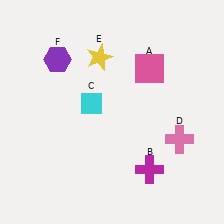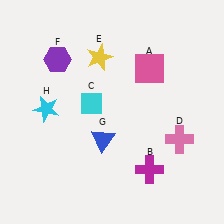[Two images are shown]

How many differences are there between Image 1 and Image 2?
There are 2 differences between the two images.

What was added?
A blue triangle (G), a cyan star (H) were added in Image 2.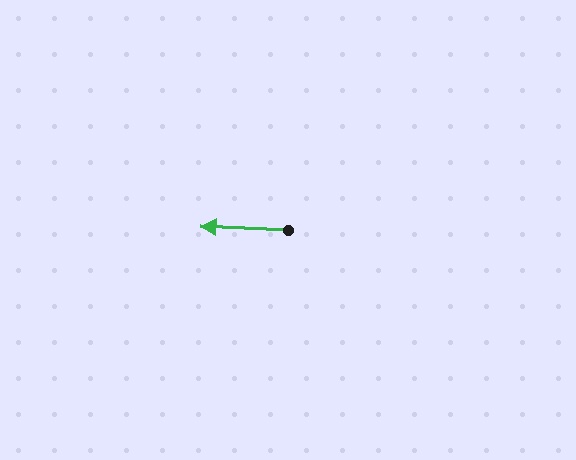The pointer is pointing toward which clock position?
Roughly 9 o'clock.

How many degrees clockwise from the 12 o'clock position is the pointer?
Approximately 272 degrees.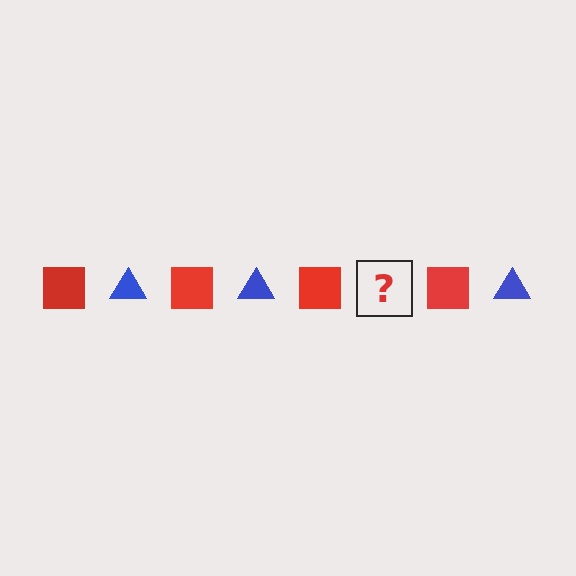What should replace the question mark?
The question mark should be replaced with a blue triangle.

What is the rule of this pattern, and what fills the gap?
The rule is that the pattern alternates between red square and blue triangle. The gap should be filled with a blue triangle.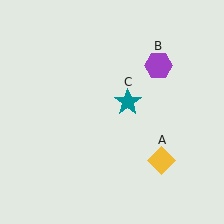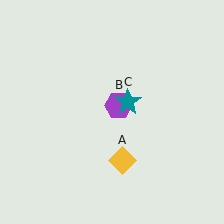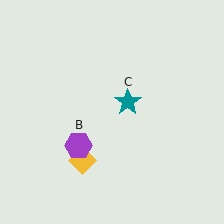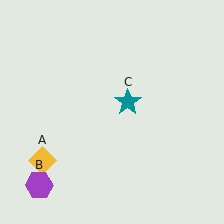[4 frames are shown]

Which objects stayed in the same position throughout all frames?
Teal star (object C) remained stationary.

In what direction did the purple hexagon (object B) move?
The purple hexagon (object B) moved down and to the left.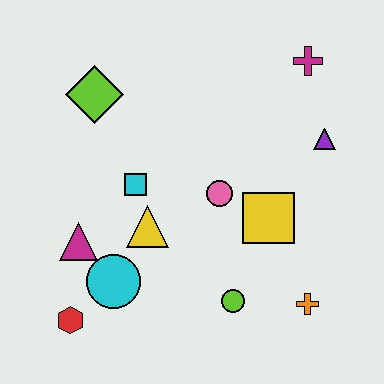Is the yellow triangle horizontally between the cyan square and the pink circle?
Yes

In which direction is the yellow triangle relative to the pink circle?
The yellow triangle is to the left of the pink circle.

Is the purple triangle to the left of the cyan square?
No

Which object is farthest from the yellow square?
The red hexagon is farthest from the yellow square.